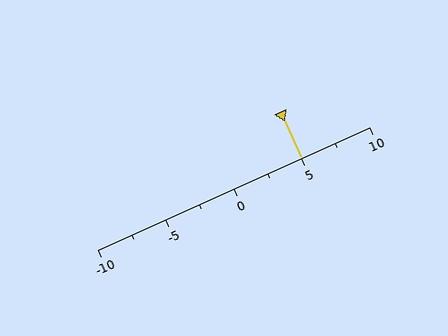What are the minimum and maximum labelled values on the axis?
The axis runs from -10 to 10.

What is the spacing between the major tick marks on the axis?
The major ticks are spaced 5 apart.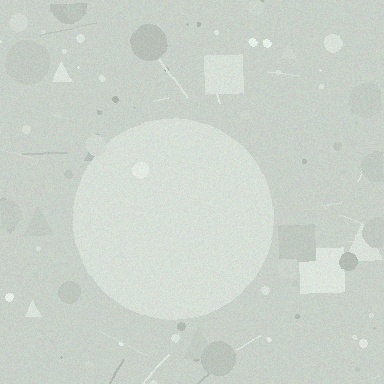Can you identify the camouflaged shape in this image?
The camouflaged shape is a circle.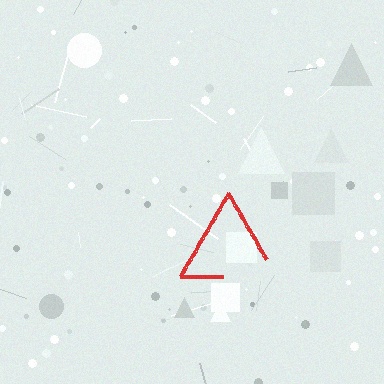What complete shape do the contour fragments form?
The contour fragments form a triangle.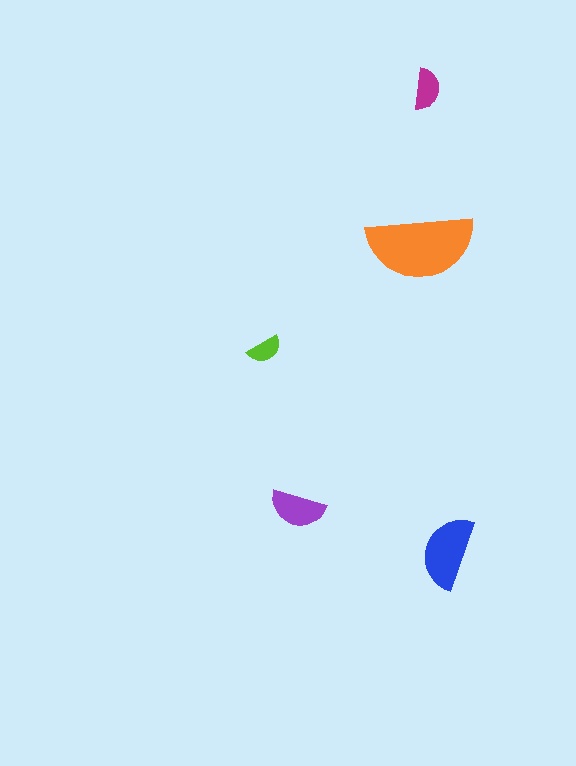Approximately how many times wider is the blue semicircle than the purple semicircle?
About 1.5 times wider.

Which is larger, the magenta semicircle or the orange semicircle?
The orange one.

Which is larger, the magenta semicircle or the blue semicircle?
The blue one.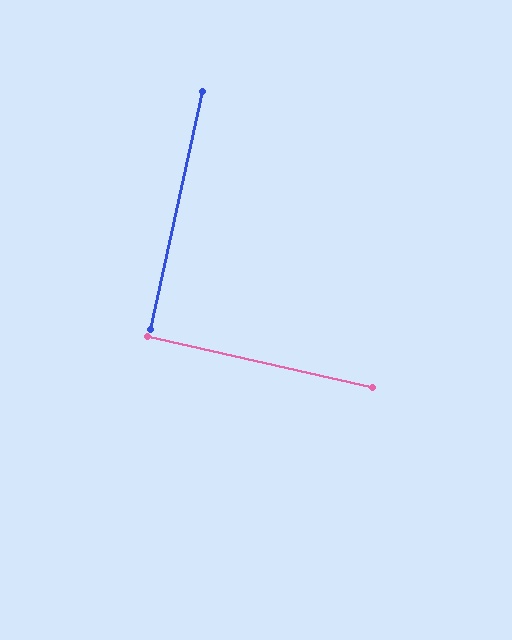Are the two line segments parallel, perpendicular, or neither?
Perpendicular — they meet at approximately 90°.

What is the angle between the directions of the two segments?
Approximately 90 degrees.